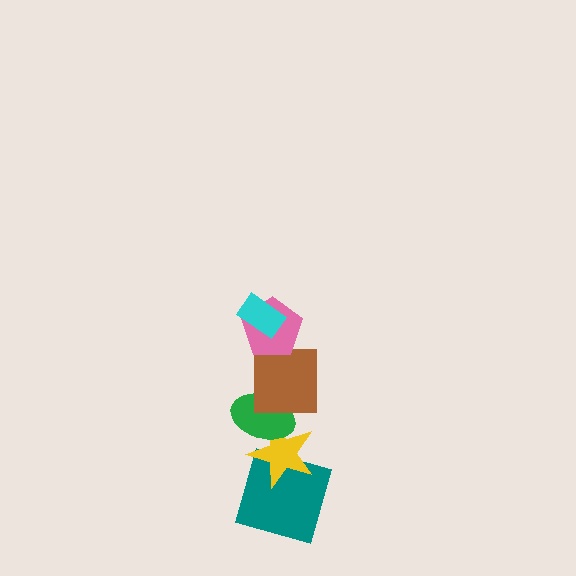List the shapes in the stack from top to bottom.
From top to bottom: the cyan rectangle, the pink pentagon, the brown square, the green ellipse, the yellow star, the teal square.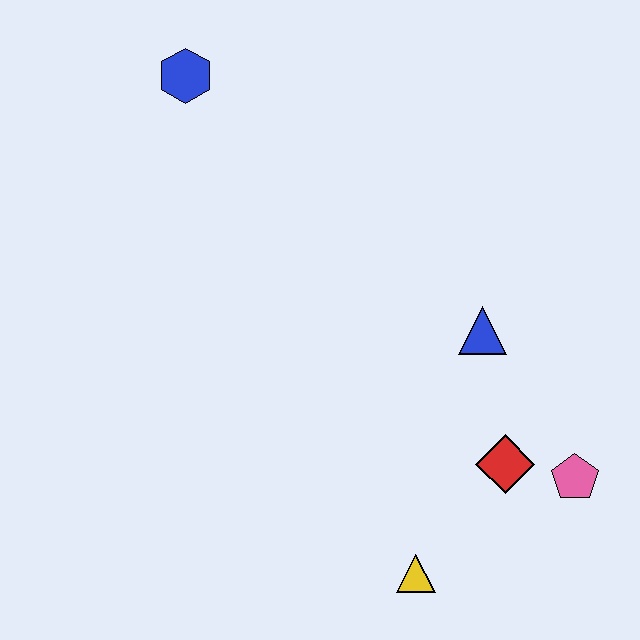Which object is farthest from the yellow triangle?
The blue hexagon is farthest from the yellow triangle.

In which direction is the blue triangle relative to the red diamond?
The blue triangle is above the red diamond.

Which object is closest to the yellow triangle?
The red diamond is closest to the yellow triangle.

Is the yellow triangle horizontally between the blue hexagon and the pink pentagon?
Yes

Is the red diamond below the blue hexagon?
Yes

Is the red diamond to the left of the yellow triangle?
No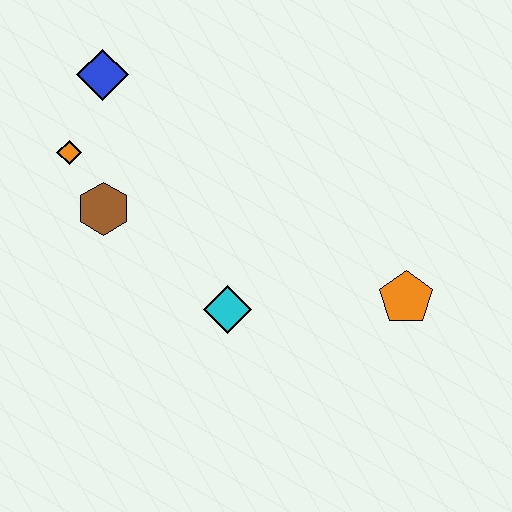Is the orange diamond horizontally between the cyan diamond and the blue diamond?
No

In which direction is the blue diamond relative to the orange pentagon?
The blue diamond is to the left of the orange pentagon.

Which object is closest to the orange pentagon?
The cyan diamond is closest to the orange pentagon.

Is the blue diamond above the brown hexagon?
Yes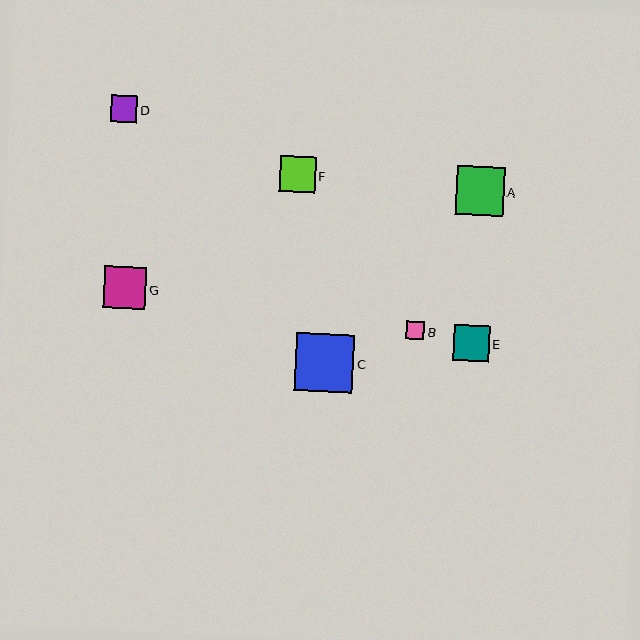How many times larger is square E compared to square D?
Square E is approximately 1.4 times the size of square D.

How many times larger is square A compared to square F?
Square A is approximately 1.3 times the size of square F.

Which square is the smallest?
Square B is the smallest with a size of approximately 18 pixels.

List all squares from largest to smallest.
From largest to smallest: C, A, G, E, F, D, B.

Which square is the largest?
Square C is the largest with a size of approximately 58 pixels.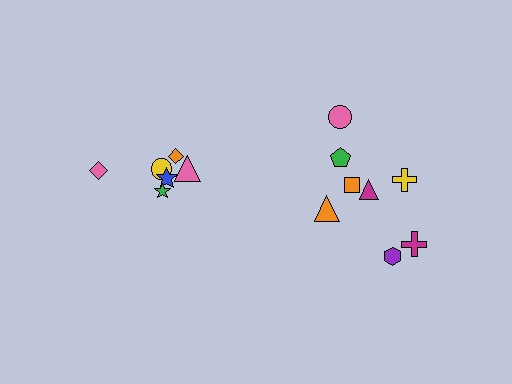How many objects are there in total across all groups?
There are 14 objects.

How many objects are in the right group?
There are 8 objects.